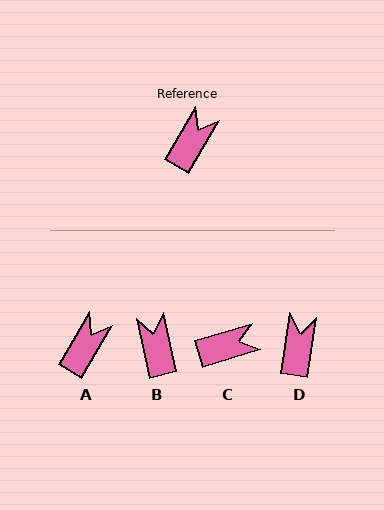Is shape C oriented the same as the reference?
No, it is off by about 43 degrees.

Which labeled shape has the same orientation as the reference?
A.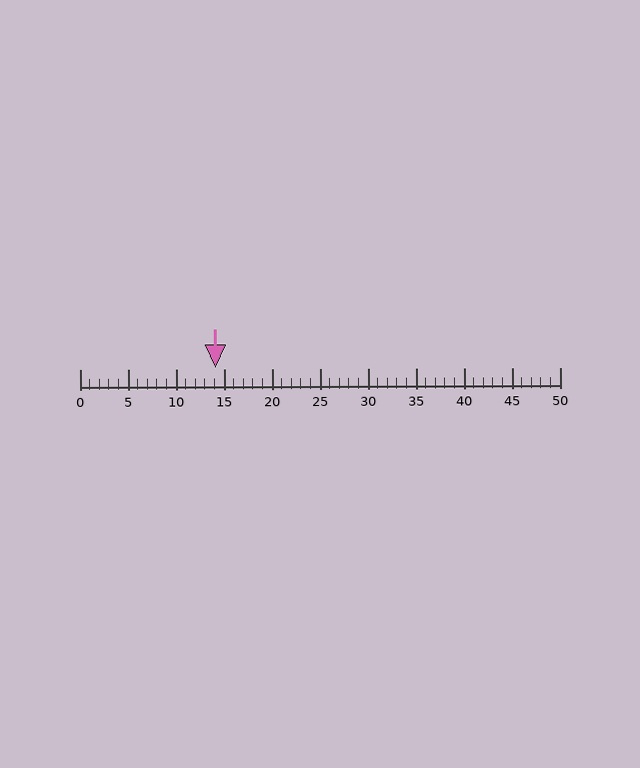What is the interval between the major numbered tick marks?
The major tick marks are spaced 5 units apart.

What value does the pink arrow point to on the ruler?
The pink arrow points to approximately 14.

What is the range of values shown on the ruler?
The ruler shows values from 0 to 50.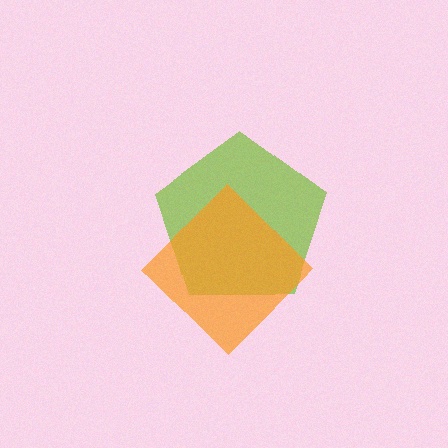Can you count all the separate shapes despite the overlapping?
Yes, there are 2 separate shapes.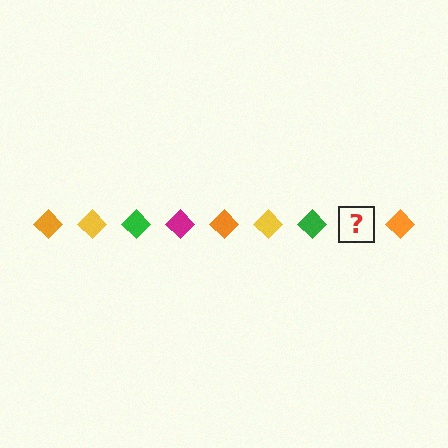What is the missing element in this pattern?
The missing element is a magenta diamond.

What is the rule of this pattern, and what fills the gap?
The rule is that the pattern cycles through orange, yellow, green, magenta diamonds. The gap should be filled with a magenta diamond.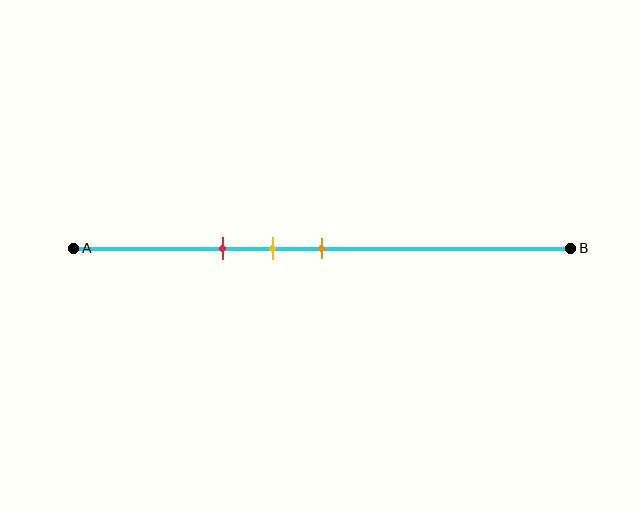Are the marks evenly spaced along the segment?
Yes, the marks are approximately evenly spaced.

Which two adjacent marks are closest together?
The yellow and orange marks are the closest adjacent pair.